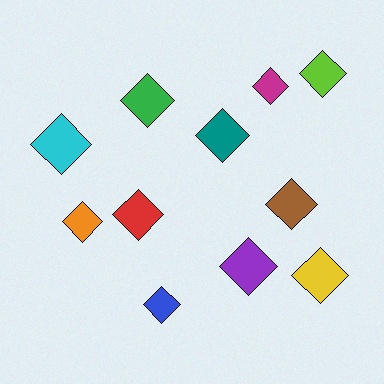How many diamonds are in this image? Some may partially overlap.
There are 11 diamonds.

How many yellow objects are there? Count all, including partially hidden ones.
There is 1 yellow object.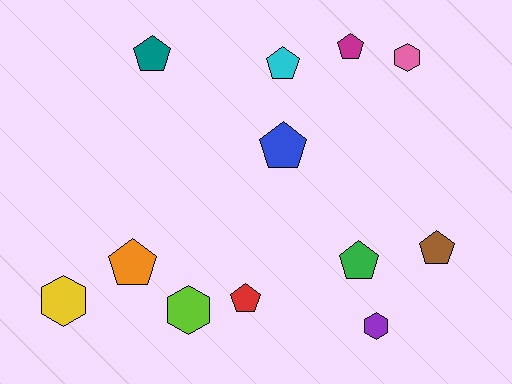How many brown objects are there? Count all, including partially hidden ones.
There is 1 brown object.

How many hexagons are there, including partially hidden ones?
There are 4 hexagons.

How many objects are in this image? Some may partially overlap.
There are 12 objects.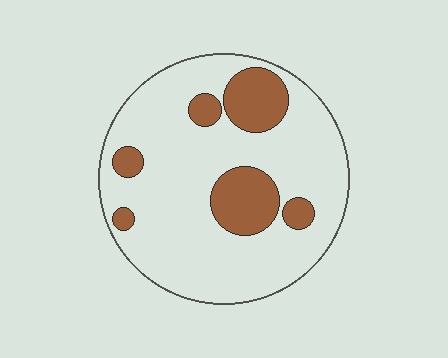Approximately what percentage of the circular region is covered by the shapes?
Approximately 20%.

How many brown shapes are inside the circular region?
6.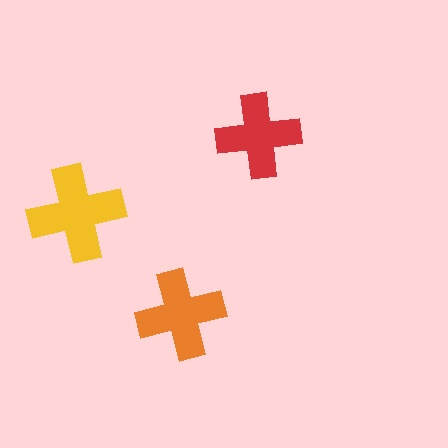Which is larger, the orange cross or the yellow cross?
The yellow one.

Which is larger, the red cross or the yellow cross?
The yellow one.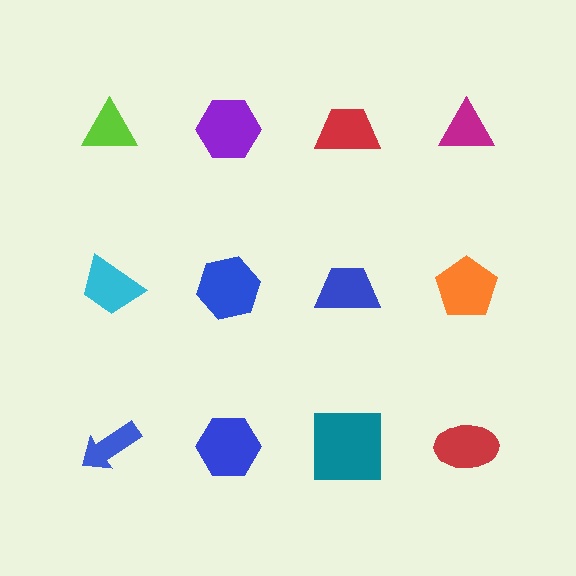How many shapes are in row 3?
4 shapes.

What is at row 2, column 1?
A cyan trapezoid.